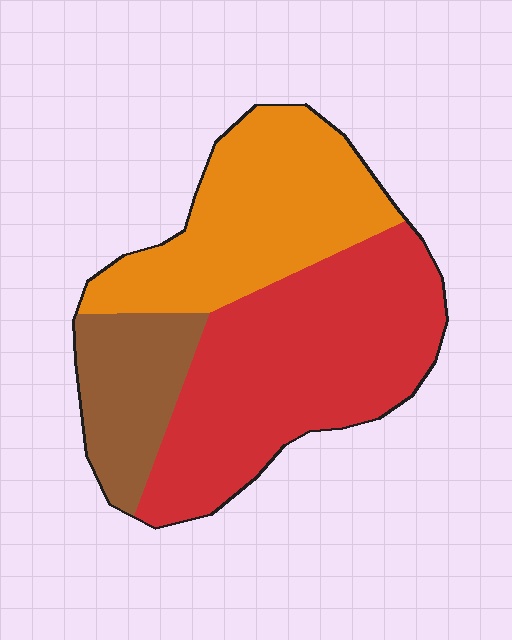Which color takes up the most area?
Red, at roughly 50%.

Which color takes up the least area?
Brown, at roughly 15%.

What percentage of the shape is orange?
Orange covers roughly 35% of the shape.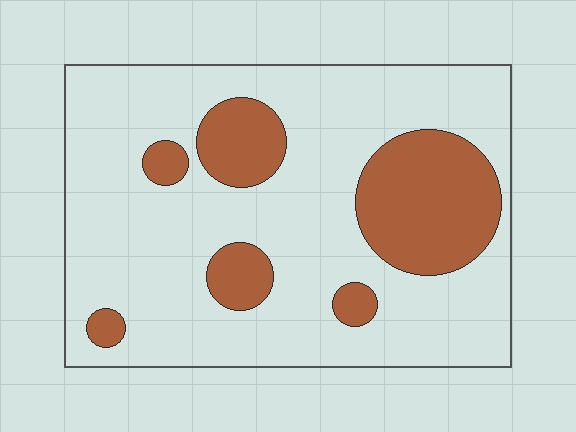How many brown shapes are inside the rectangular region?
6.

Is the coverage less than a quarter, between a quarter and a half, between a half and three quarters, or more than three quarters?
Less than a quarter.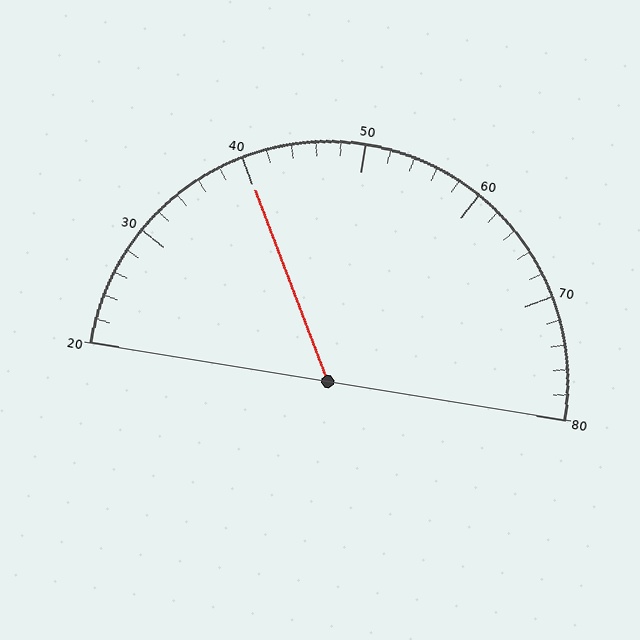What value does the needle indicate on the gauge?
The needle indicates approximately 40.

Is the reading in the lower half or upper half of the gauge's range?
The reading is in the lower half of the range (20 to 80).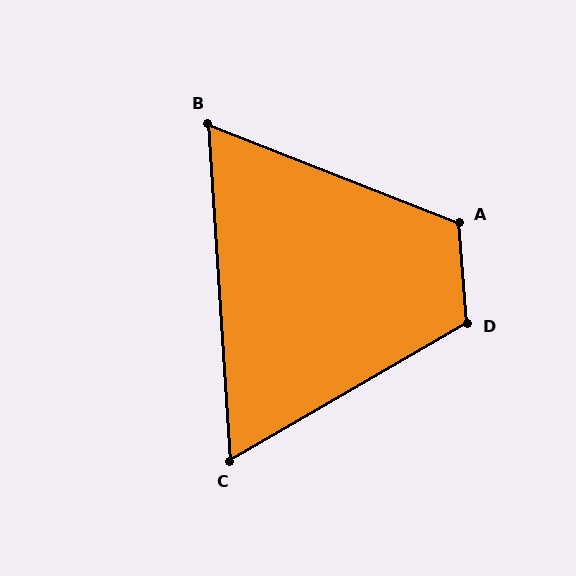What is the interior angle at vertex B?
Approximately 65 degrees (acute).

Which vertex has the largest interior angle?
A, at approximately 116 degrees.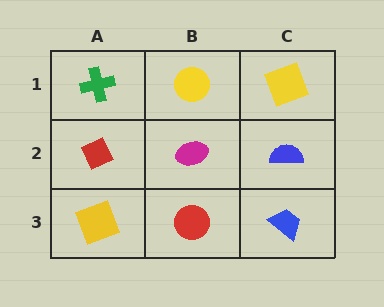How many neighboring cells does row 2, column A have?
3.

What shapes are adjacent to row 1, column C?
A blue semicircle (row 2, column C), a yellow circle (row 1, column B).